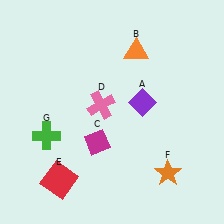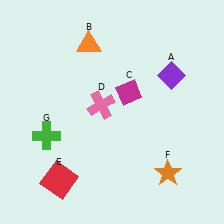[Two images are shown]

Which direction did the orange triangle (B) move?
The orange triangle (B) moved left.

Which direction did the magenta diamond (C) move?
The magenta diamond (C) moved up.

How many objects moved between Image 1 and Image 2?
3 objects moved between the two images.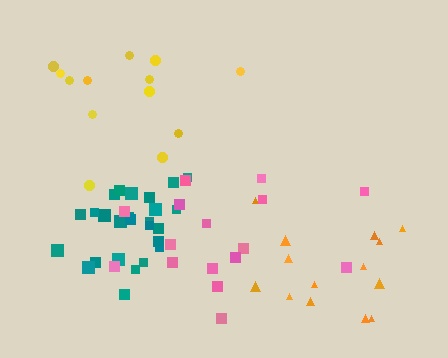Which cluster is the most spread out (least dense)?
Orange.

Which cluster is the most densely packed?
Teal.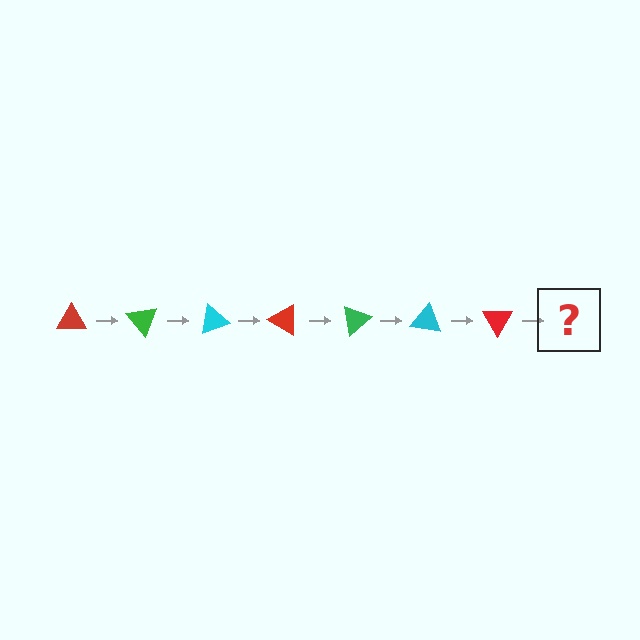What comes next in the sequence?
The next element should be a green triangle, rotated 350 degrees from the start.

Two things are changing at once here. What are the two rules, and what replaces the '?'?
The two rules are that it rotates 50 degrees each step and the color cycles through red, green, and cyan. The '?' should be a green triangle, rotated 350 degrees from the start.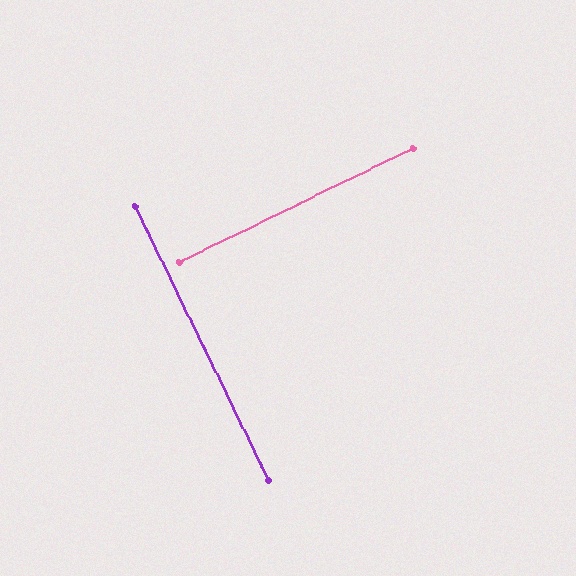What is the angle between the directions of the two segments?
Approximately 90 degrees.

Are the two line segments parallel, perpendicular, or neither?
Perpendicular — they meet at approximately 90°.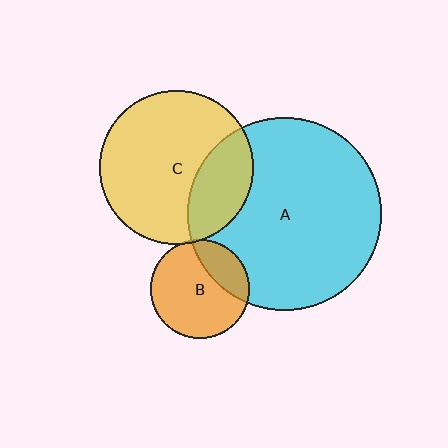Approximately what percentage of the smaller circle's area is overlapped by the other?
Approximately 25%.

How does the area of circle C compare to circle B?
Approximately 2.4 times.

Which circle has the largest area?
Circle A (cyan).